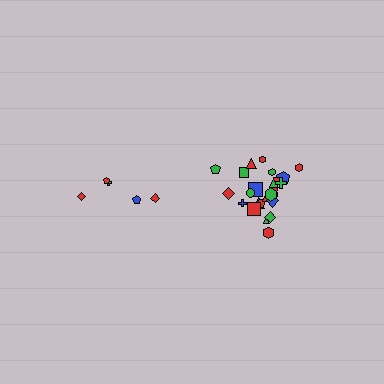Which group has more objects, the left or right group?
The right group.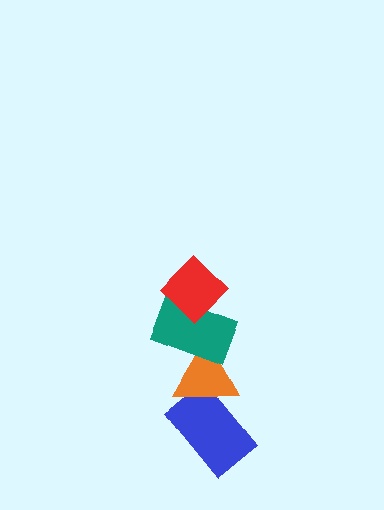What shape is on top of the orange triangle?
The teal rectangle is on top of the orange triangle.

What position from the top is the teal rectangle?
The teal rectangle is 2nd from the top.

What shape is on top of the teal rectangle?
The red diamond is on top of the teal rectangle.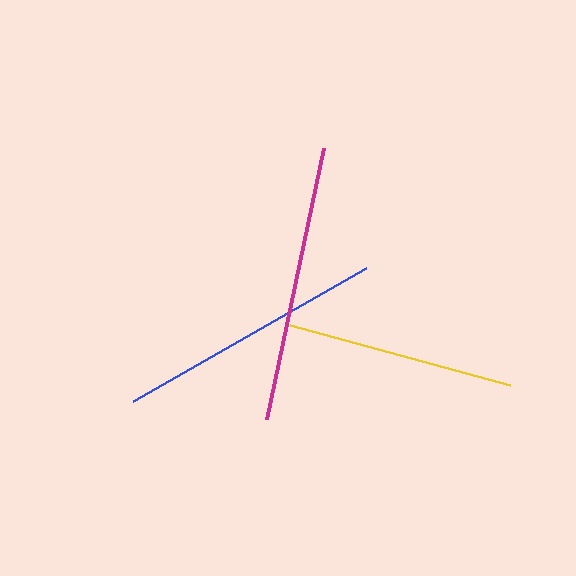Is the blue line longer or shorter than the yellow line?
The blue line is longer than the yellow line.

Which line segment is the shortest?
The yellow line is the shortest at approximately 228 pixels.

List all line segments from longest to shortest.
From longest to shortest: magenta, blue, yellow.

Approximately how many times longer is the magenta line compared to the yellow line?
The magenta line is approximately 1.2 times the length of the yellow line.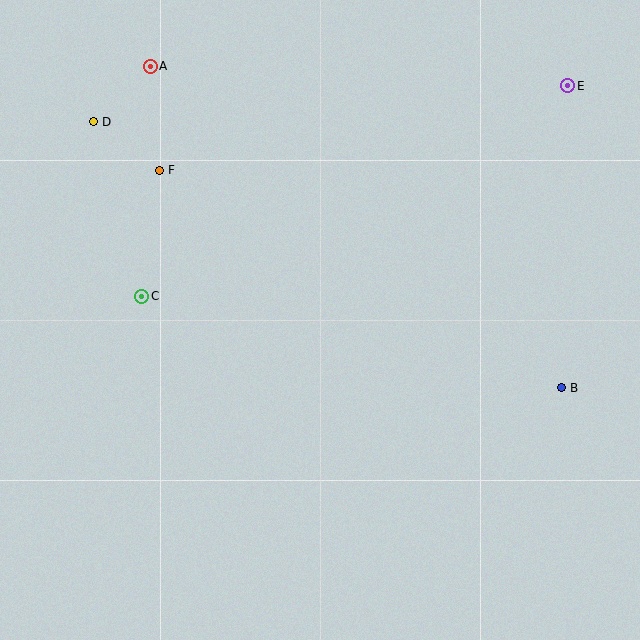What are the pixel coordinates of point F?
Point F is at (159, 170).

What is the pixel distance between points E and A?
The distance between E and A is 418 pixels.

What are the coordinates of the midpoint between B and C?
The midpoint between B and C is at (351, 342).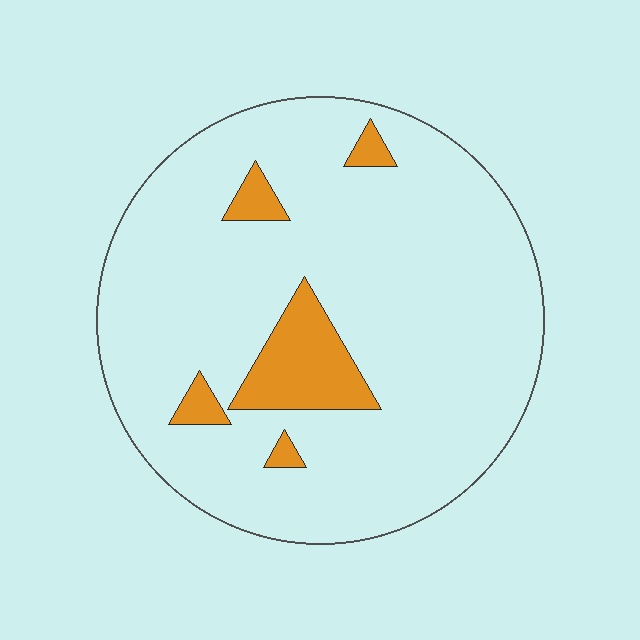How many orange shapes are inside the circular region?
5.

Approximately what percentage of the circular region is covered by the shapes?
Approximately 10%.